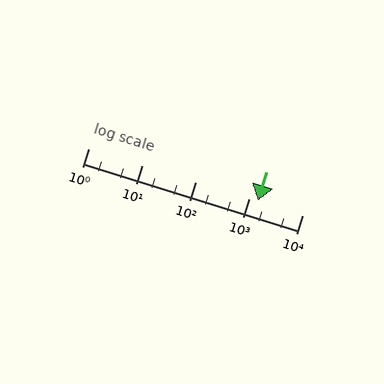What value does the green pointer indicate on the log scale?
The pointer indicates approximately 1500.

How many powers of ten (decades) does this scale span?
The scale spans 4 decades, from 1 to 10000.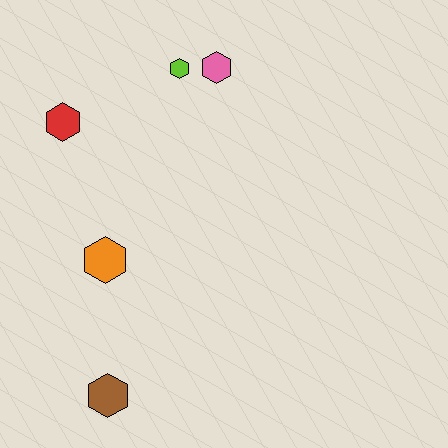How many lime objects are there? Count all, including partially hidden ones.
There is 1 lime object.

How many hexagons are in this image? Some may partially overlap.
There are 5 hexagons.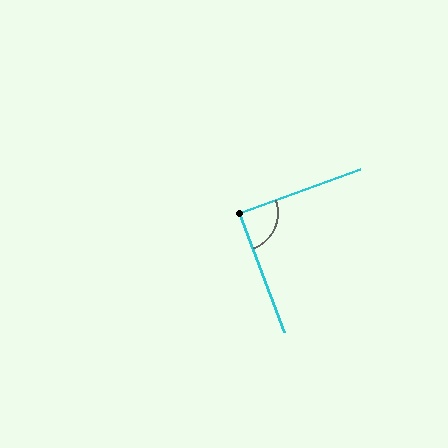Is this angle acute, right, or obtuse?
It is approximately a right angle.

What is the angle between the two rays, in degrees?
Approximately 89 degrees.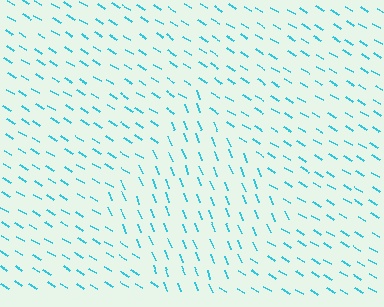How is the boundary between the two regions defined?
The boundary is defined purely by a change in line orientation (approximately 37 degrees difference). All lines are the same color and thickness.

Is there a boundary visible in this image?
Yes, there is a texture boundary formed by a change in line orientation.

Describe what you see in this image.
The image is filled with small cyan line segments. A diamond region in the image has lines oriented differently from the surrounding lines, creating a visible texture boundary.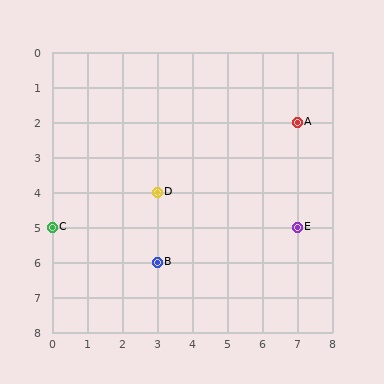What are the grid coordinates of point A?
Point A is at grid coordinates (7, 2).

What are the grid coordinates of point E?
Point E is at grid coordinates (7, 5).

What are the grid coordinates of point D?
Point D is at grid coordinates (3, 4).